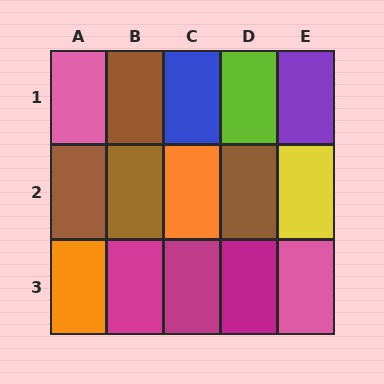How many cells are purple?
1 cell is purple.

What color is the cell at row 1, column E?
Purple.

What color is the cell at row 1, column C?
Blue.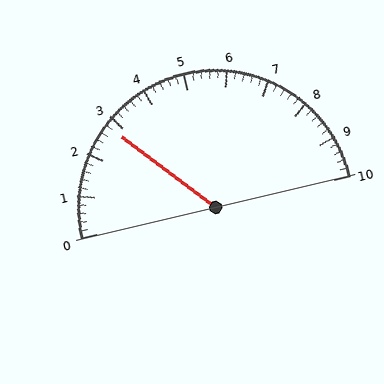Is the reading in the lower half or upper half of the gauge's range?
The reading is in the lower half of the range (0 to 10).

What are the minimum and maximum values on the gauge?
The gauge ranges from 0 to 10.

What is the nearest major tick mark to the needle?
The nearest major tick mark is 3.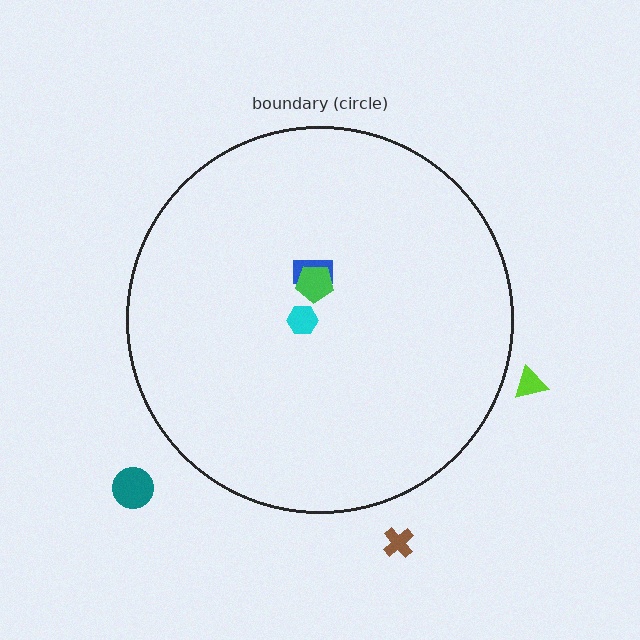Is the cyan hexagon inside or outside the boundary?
Inside.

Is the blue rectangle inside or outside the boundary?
Inside.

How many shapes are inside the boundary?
3 inside, 3 outside.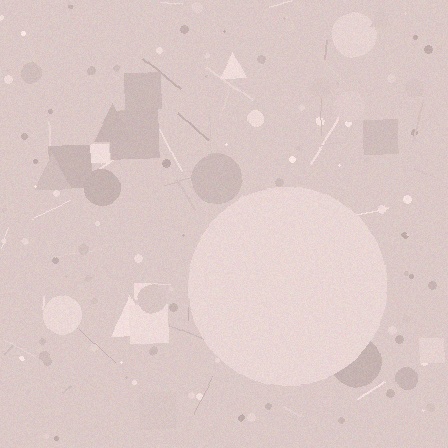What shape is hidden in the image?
A circle is hidden in the image.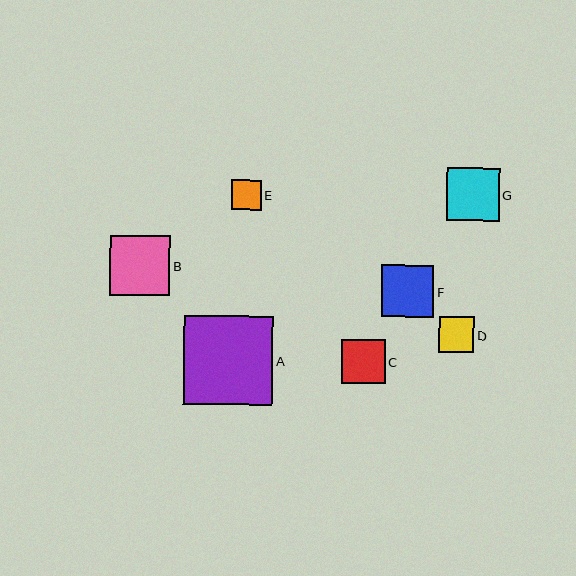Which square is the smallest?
Square E is the smallest with a size of approximately 29 pixels.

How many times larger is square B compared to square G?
Square B is approximately 1.1 times the size of square G.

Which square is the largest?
Square A is the largest with a size of approximately 89 pixels.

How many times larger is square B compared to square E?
Square B is approximately 2.0 times the size of square E.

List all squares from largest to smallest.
From largest to smallest: A, B, G, F, C, D, E.